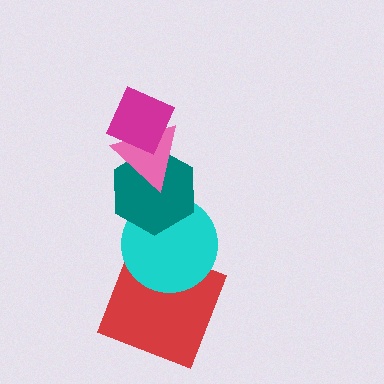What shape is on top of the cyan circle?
The teal hexagon is on top of the cyan circle.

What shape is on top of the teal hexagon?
The pink triangle is on top of the teal hexagon.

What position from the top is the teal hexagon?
The teal hexagon is 3rd from the top.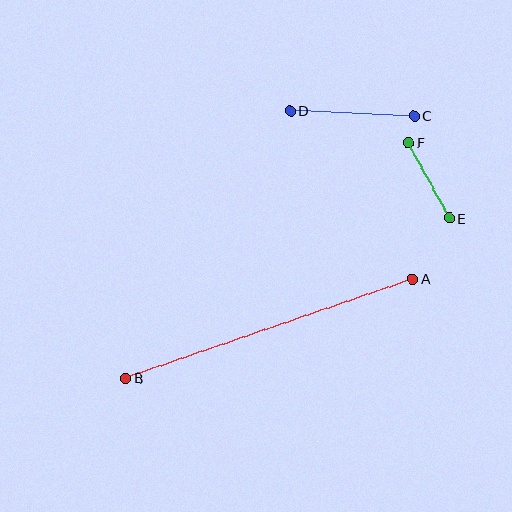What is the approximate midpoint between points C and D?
The midpoint is at approximately (352, 113) pixels.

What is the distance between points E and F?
The distance is approximately 86 pixels.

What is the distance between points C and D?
The distance is approximately 124 pixels.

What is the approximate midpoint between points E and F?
The midpoint is at approximately (429, 180) pixels.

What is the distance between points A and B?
The distance is approximately 304 pixels.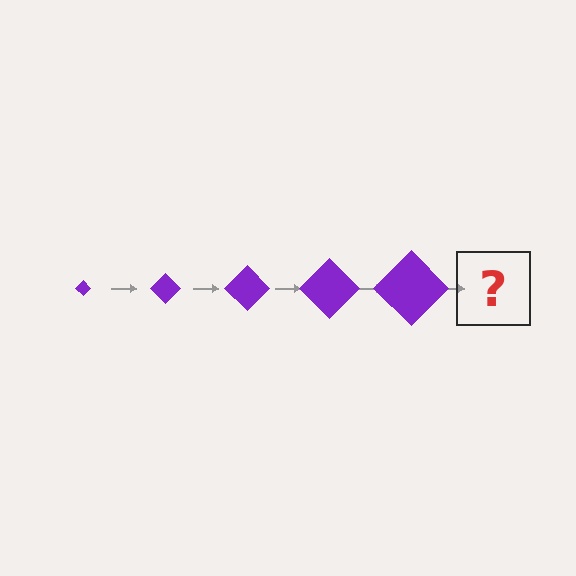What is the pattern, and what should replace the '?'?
The pattern is that the diamond gets progressively larger each step. The '?' should be a purple diamond, larger than the previous one.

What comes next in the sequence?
The next element should be a purple diamond, larger than the previous one.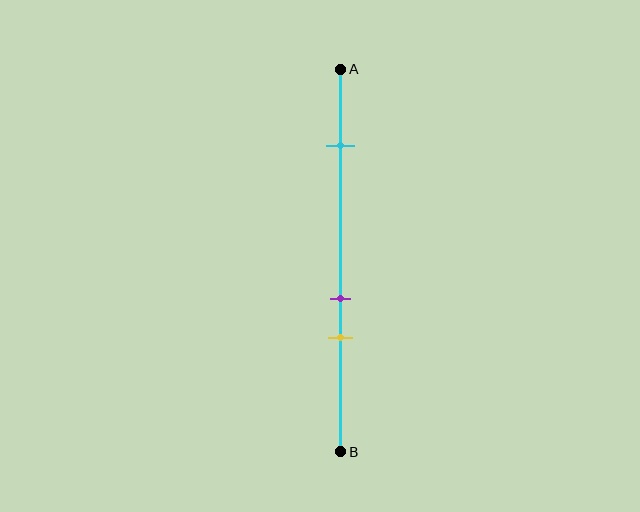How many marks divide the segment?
There are 3 marks dividing the segment.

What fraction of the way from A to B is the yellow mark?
The yellow mark is approximately 70% (0.7) of the way from A to B.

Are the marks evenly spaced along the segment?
No, the marks are not evenly spaced.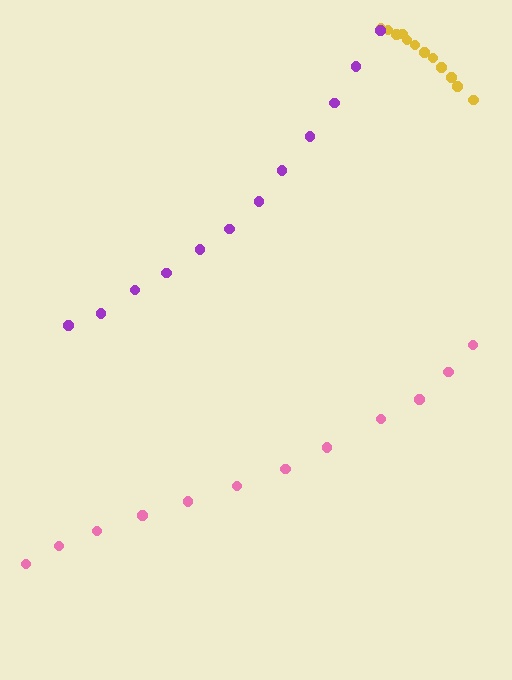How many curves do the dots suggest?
There are 3 distinct paths.